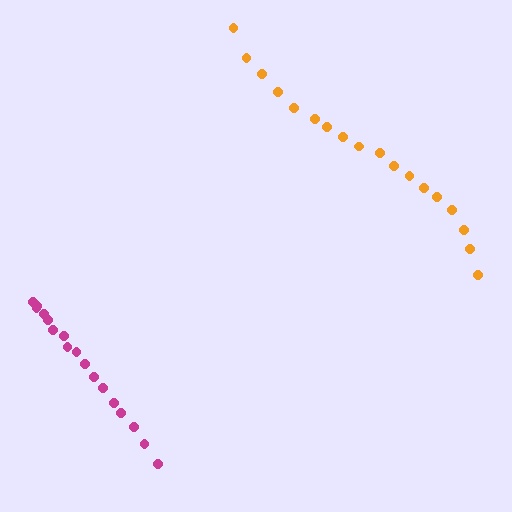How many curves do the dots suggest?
There are 2 distinct paths.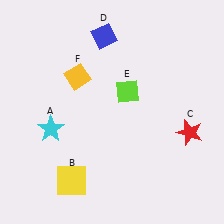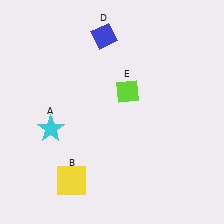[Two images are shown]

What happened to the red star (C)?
The red star (C) was removed in Image 2. It was in the bottom-right area of Image 1.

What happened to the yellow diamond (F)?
The yellow diamond (F) was removed in Image 2. It was in the top-left area of Image 1.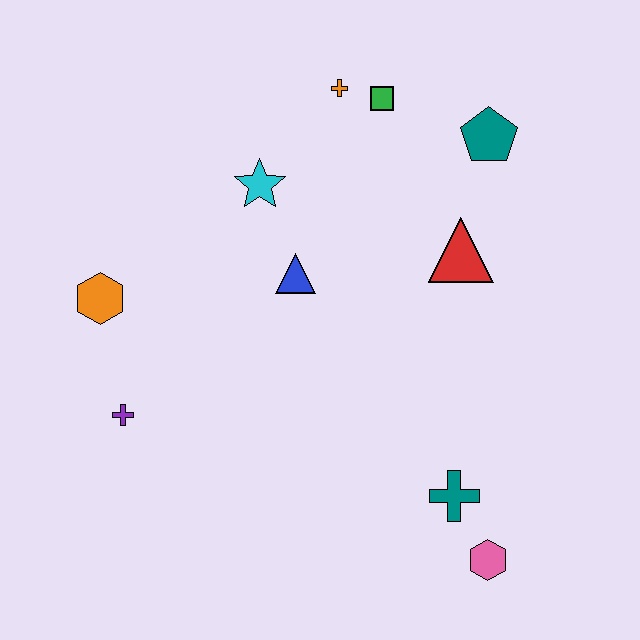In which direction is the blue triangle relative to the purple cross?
The blue triangle is to the right of the purple cross.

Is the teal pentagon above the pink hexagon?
Yes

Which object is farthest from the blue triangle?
The pink hexagon is farthest from the blue triangle.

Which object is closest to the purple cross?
The orange hexagon is closest to the purple cross.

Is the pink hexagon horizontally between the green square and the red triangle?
No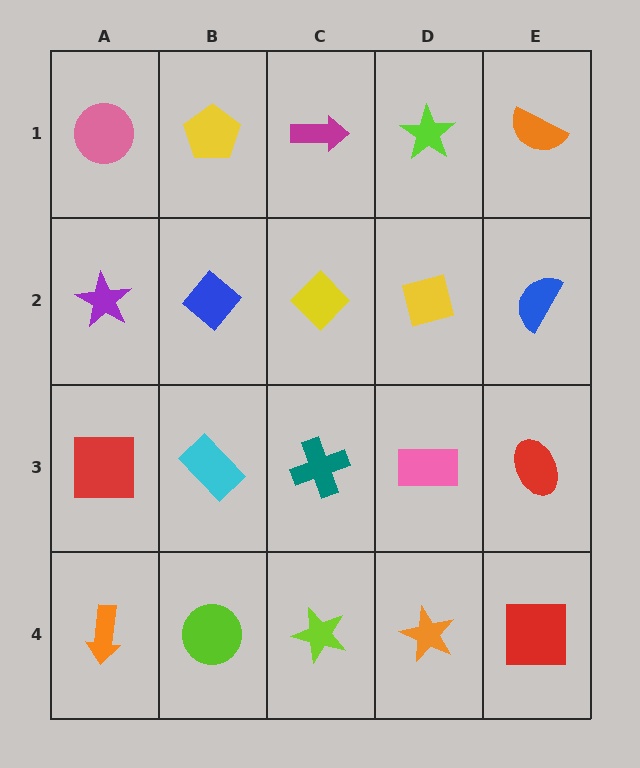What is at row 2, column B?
A blue diamond.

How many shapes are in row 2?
5 shapes.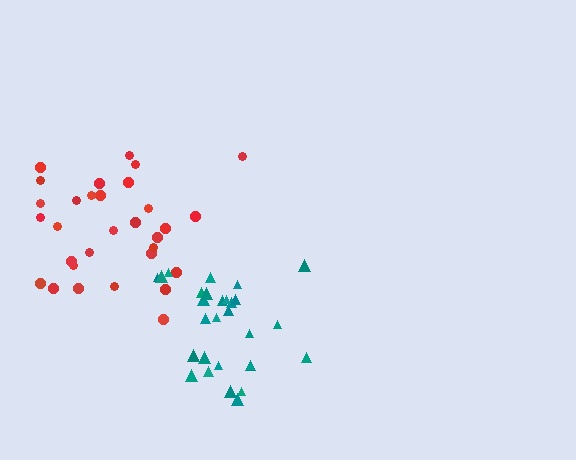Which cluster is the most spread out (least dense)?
Red.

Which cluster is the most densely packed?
Teal.